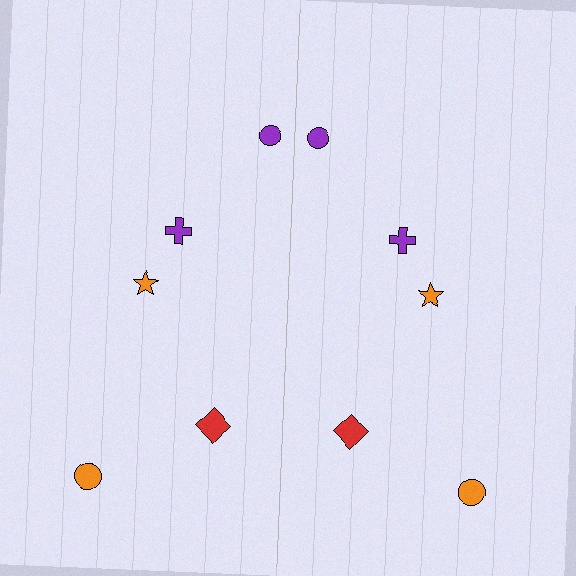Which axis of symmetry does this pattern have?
The pattern has a vertical axis of symmetry running through the center of the image.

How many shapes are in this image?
There are 10 shapes in this image.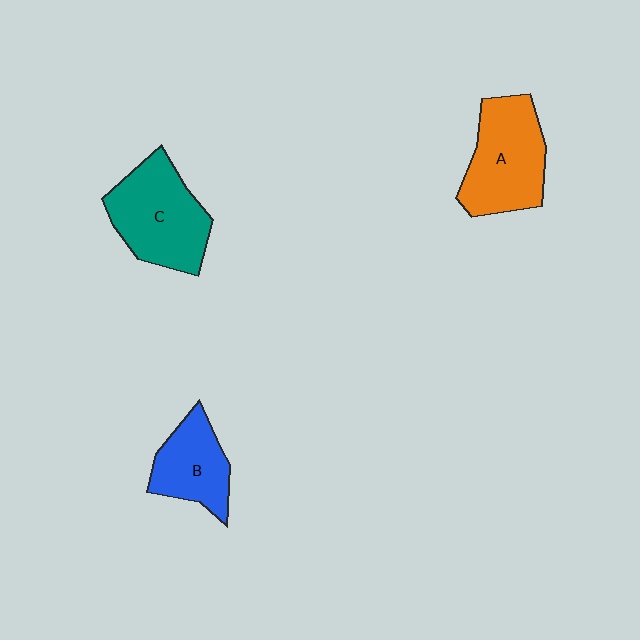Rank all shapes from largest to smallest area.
From largest to smallest: C (teal), A (orange), B (blue).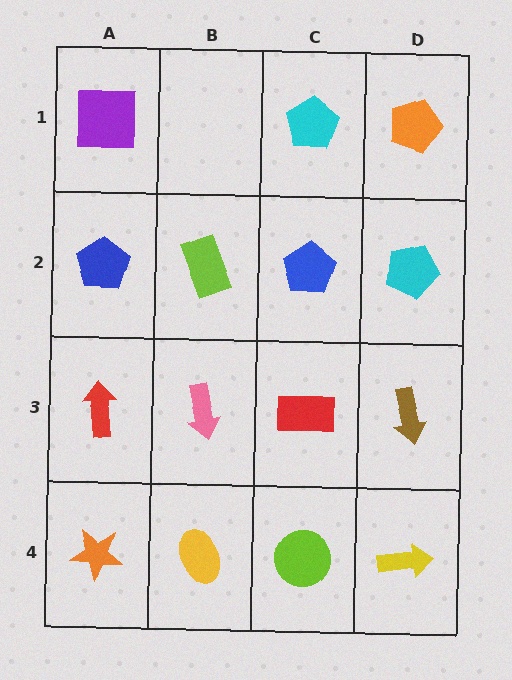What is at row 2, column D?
A cyan pentagon.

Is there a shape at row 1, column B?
No, that cell is empty.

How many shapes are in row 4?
4 shapes.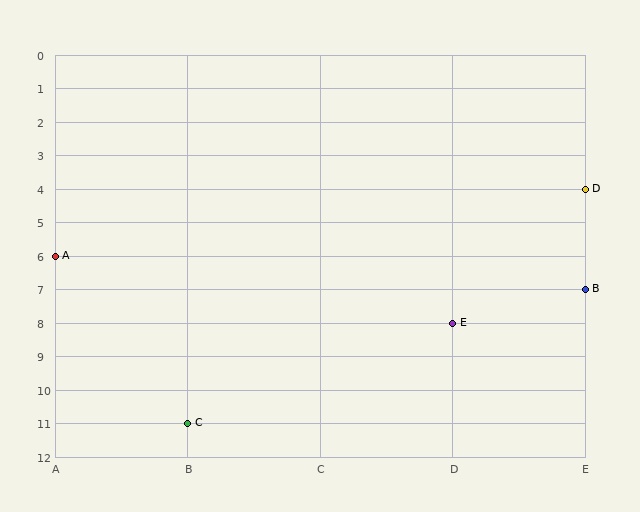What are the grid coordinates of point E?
Point E is at grid coordinates (D, 8).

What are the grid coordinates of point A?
Point A is at grid coordinates (A, 6).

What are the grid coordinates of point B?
Point B is at grid coordinates (E, 7).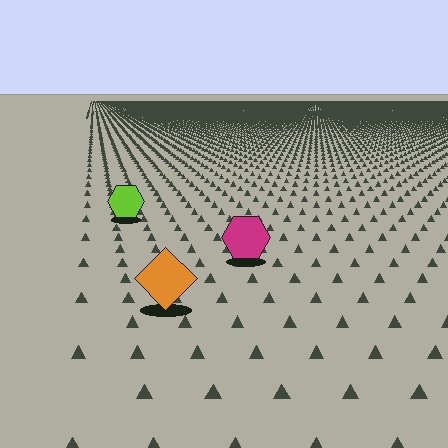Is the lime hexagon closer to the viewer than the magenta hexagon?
No. The magenta hexagon is closer — you can tell from the texture gradient: the ground texture is coarser near it.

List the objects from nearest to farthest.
From nearest to farthest: the orange diamond, the magenta hexagon, the lime hexagon.